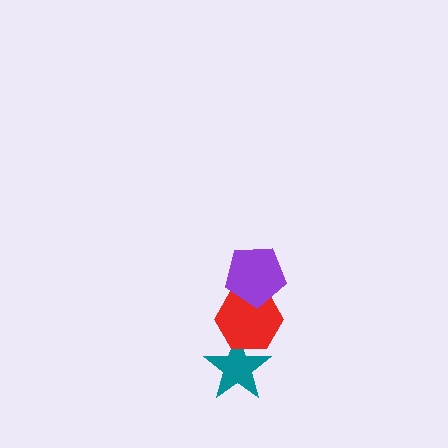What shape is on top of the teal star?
The red hexagon is on top of the teal star.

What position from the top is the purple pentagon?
The purple pentagon is 1st from the top.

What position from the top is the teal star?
The teal star is 3rd from the top.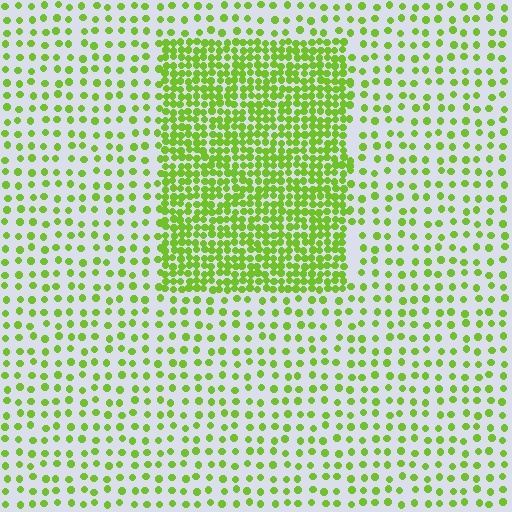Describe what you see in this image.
The image contains small lime elements arranged at two different densities. A rectangle-shaped region is visible where the elements are more densely packed than the surrounding area.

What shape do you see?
I see a rectangle.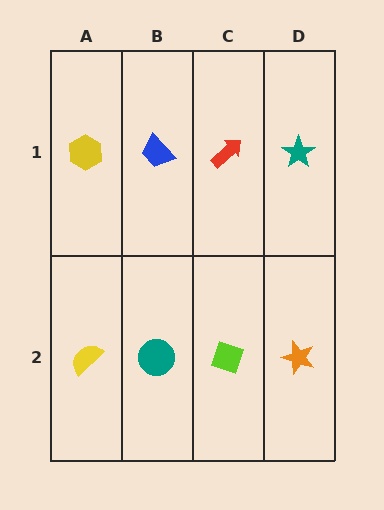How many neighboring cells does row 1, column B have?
3.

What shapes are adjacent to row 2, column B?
A blue trapezoid (row 1, column B), a yellow semicircle (row 2, column A), a lime diamond (row 2, column C).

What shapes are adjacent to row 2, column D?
A teal star (row 1, column D), a lime diamond (row 2, column C).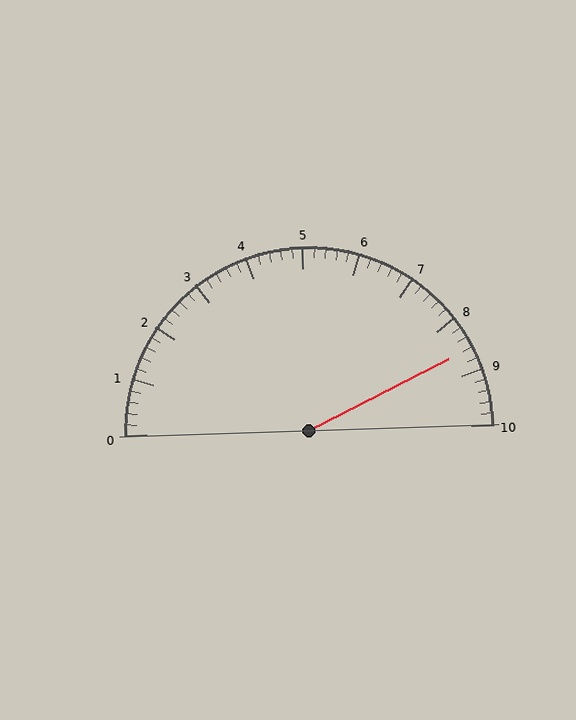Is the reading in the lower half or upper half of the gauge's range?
The reading is in the upper half of the range (0 to 10).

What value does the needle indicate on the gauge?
The needle indicates approximately 8.6.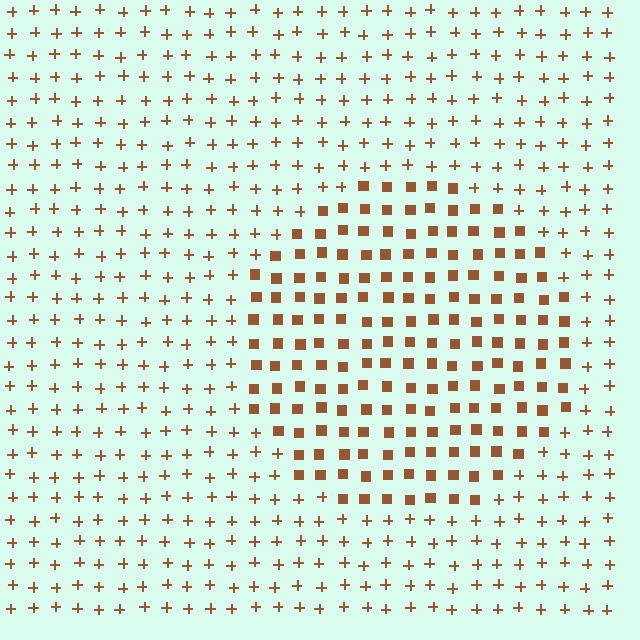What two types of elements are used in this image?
The image uses squares inside the circle region and plus signs outside it.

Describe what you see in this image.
The image is filled with small brown elements arranged in a uniform grid. A circle-shaped region contains squares, while the surrounding area contains plus signs. The boundary is defined purely by the change in element shape.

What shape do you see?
I see a circle.